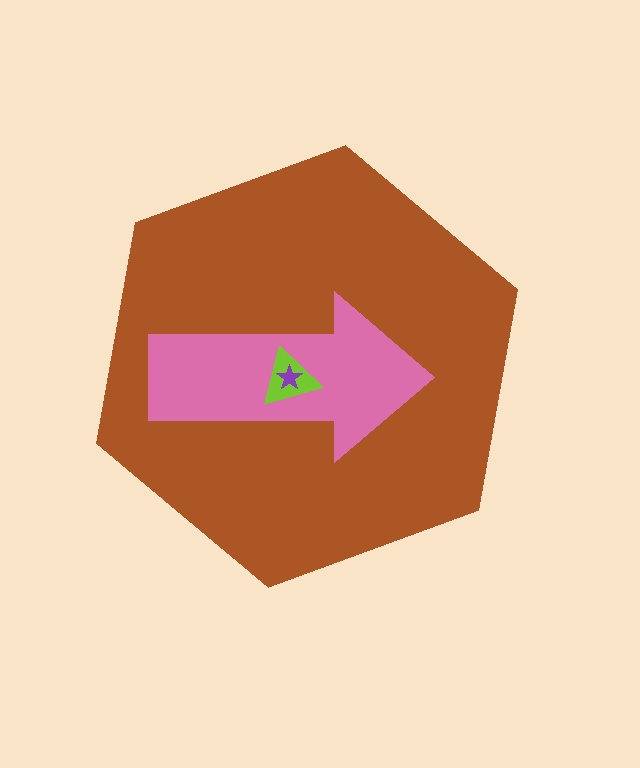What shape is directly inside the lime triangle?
The purple star.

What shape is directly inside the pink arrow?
The lime triangle.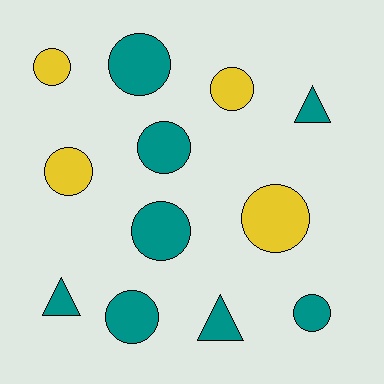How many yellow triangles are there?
There are no yellow triangles.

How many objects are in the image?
There are 12 objects.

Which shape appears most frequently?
Circle, with 9 objects.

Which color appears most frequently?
Teal, with 8 objects.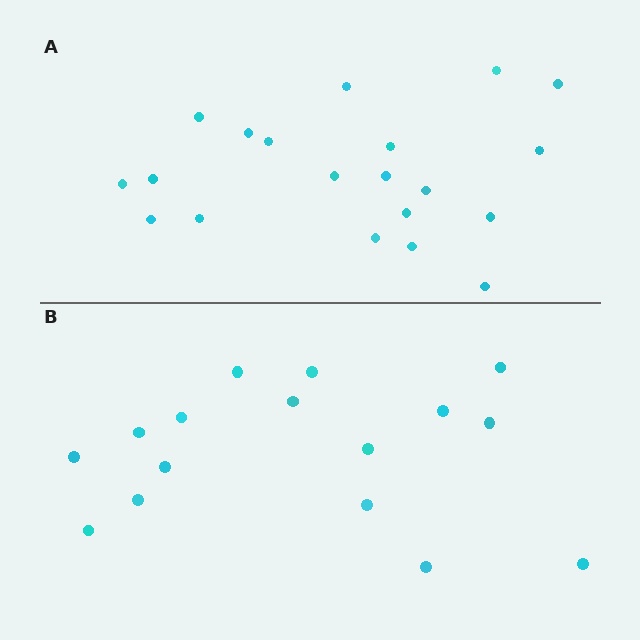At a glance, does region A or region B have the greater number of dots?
Region A (the top region) has more dots.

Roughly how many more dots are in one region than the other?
Region A has about 4 more dots than region B.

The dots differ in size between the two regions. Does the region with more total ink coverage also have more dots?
No. Region B has more total ink coverage because its dots are larger, but region A actually contains more individual dots. Total area can be misleading — the number of items is what matters here.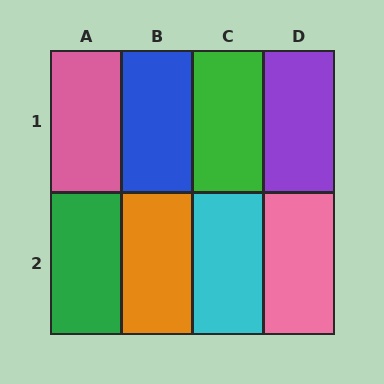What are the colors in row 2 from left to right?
Green, orange, cyan, pink.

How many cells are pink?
2 cells are pink.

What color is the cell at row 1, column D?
Purple.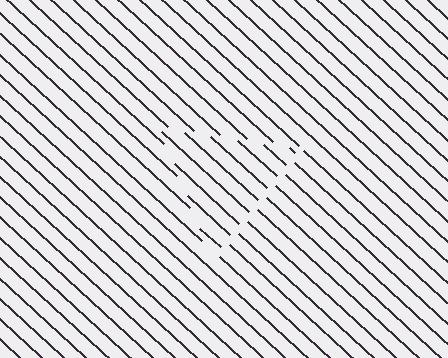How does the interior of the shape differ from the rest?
The interior of the shape contains the same grating, shifted by half a period — the contour is defined by the phase discontinuity where line-ends from the inner and outer gratings abut.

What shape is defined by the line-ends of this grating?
An illusory triangle. The interior of the shape contains the same grating, shifted by half a period — the contour is defined by the phase discontinuity where line-ends from the inner and outer gratings abut.